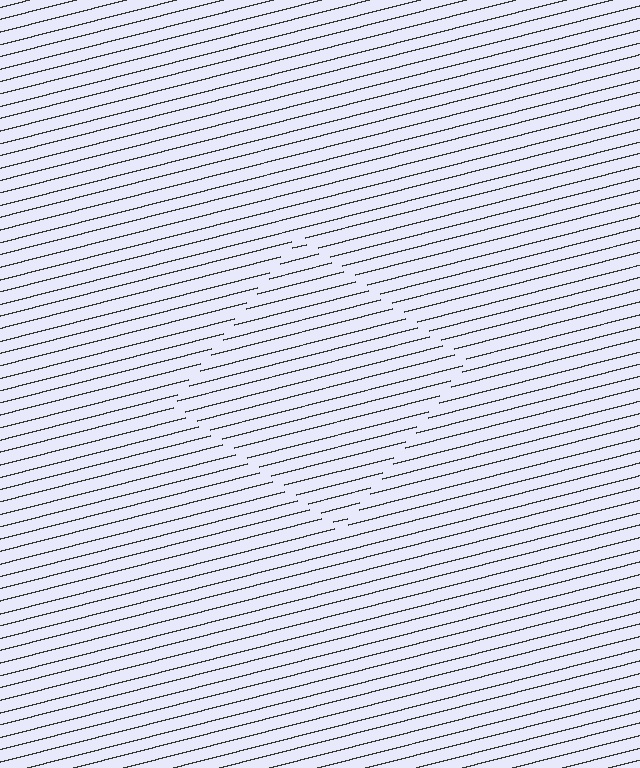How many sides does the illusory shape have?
4 sides — the line-ends trace a square.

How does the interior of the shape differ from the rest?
The interior of the shape contains the same grating, shifted by half a period — the contour is defined by the phase discontinuity where line-ends from the inner and outer gratings abut.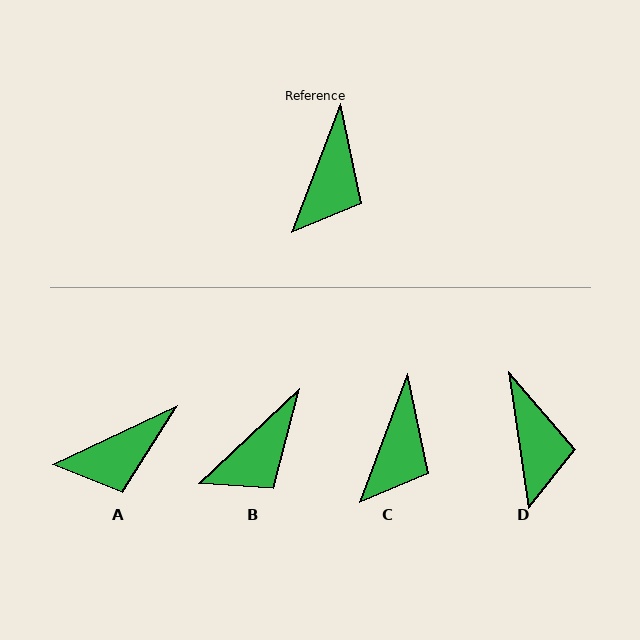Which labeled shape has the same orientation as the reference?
C.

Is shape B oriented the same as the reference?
No, it is off by about 26 degrees.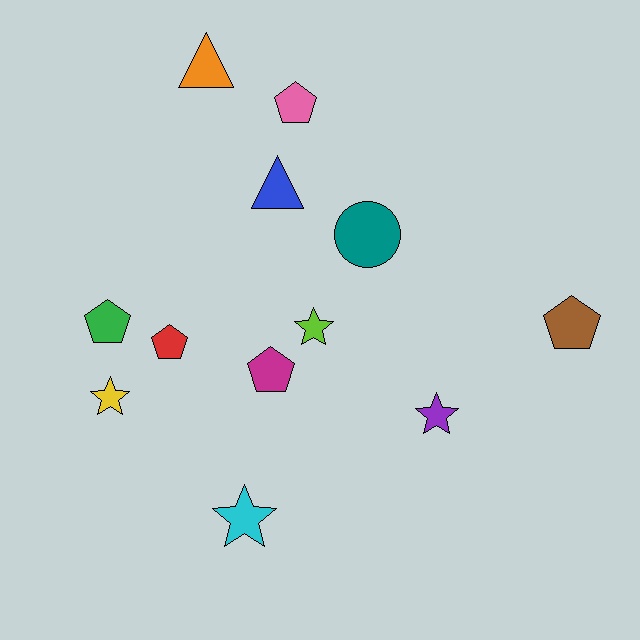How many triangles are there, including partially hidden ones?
There are 2 triangles.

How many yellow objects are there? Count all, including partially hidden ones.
There is 1 yellow object.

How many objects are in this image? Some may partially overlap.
There are 12 objects.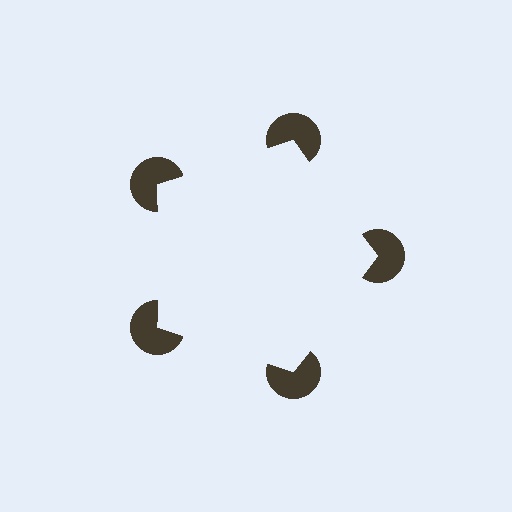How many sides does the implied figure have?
5 sides.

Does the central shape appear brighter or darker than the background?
It typically appears slightly brighter than the background, even though no actual brightness change is drawn.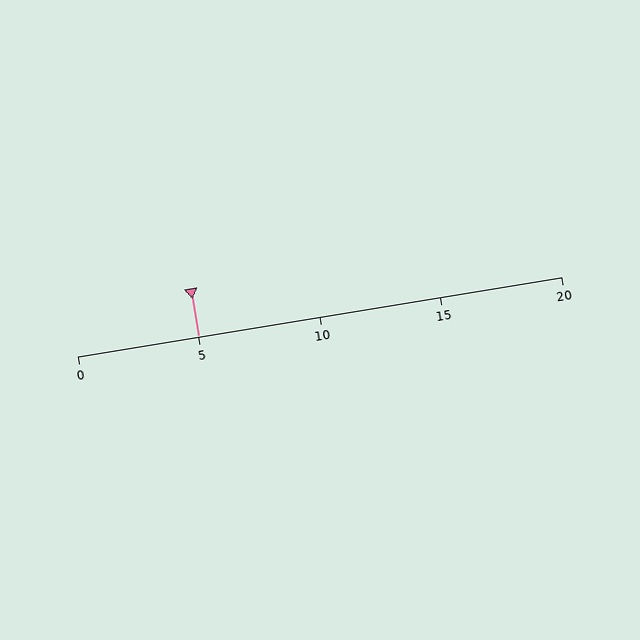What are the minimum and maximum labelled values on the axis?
The axis runs from 0 to 20.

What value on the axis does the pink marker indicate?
The marker indicates approximately 5.